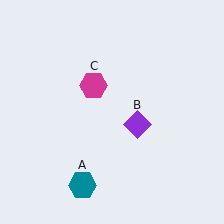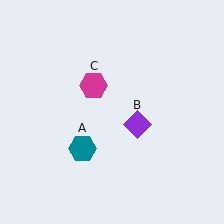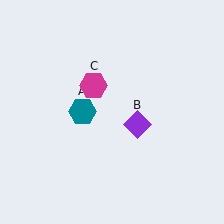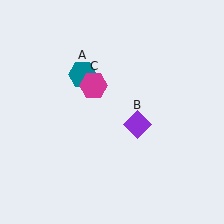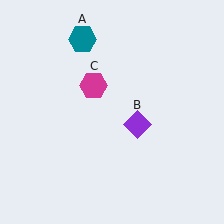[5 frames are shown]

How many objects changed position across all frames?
1 object changed position: teal hexagon (object A).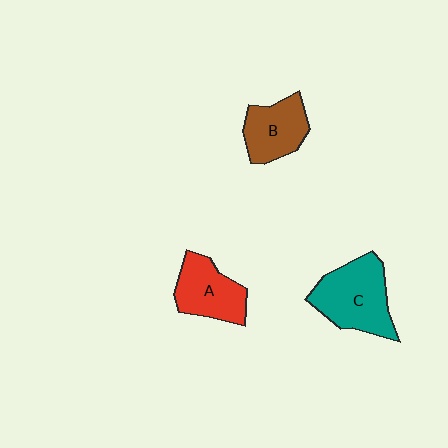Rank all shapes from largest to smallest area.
From largest to smallest: C (teal), A (red), B (brown).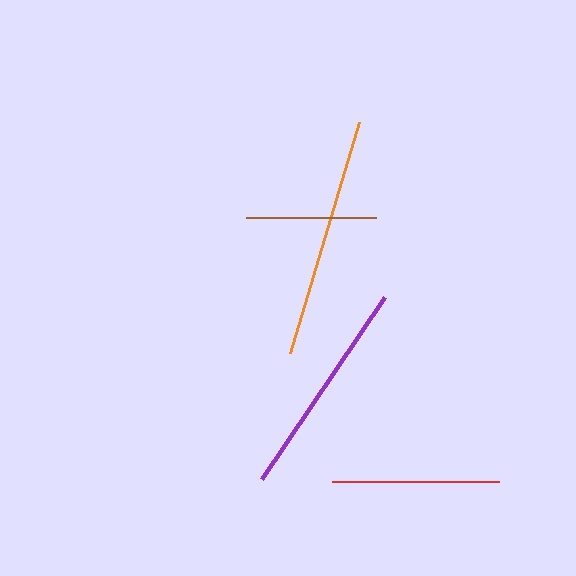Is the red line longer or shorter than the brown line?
The red line is longer than the brown line.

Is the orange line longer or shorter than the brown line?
The orange line is longer than the brown line.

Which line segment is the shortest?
The brown line is the shortest at approximately 130 pixels.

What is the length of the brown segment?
The brown segment is approximately 130 pixels long.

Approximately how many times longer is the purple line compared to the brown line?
The purple line is approximately 1.7 times the length of the brown line.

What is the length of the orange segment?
The orange segment is approximately 241 pixels long.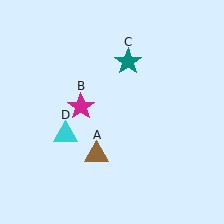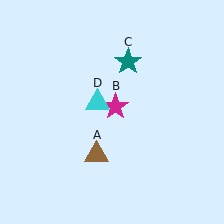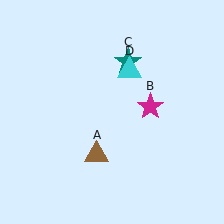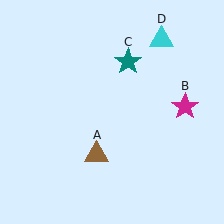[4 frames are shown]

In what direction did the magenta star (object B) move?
The magenta star (object B) moved right.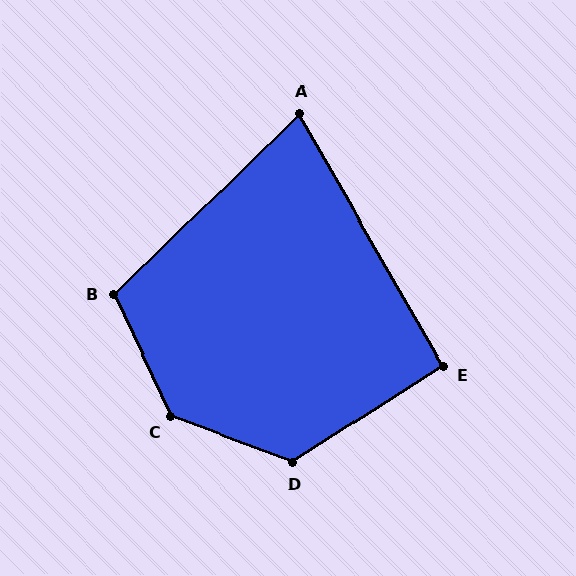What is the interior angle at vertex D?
Approximately 127 degrees (obtuse).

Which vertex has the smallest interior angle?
A, at approximately 76 degrees.